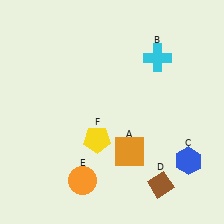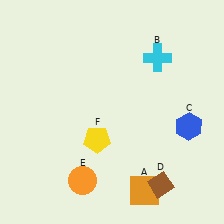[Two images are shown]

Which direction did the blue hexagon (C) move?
The blue hexagon (C) moved up.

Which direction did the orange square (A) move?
The orange square (A) moved down.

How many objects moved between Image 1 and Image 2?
2 objects moved between the two images.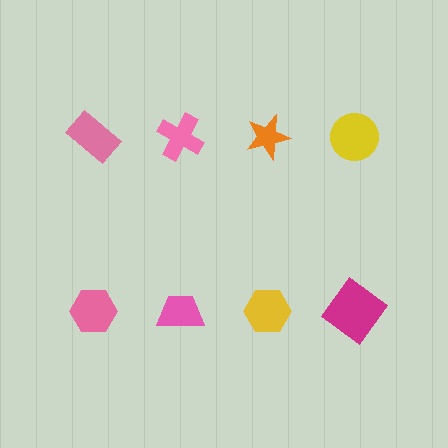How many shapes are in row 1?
4 shapes.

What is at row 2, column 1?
A pink hexagon.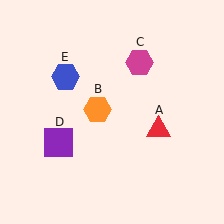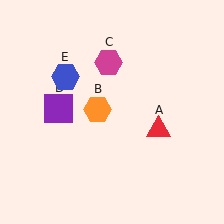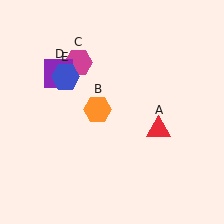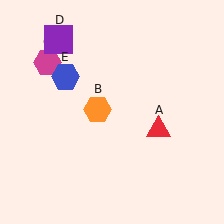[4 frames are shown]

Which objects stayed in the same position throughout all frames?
Red triangle (object A) and orange hexagon (object B) and blue hexagon (object E) remained stationary.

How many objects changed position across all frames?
2 objects changed position: magenta hexagon (object C), purple square (object D).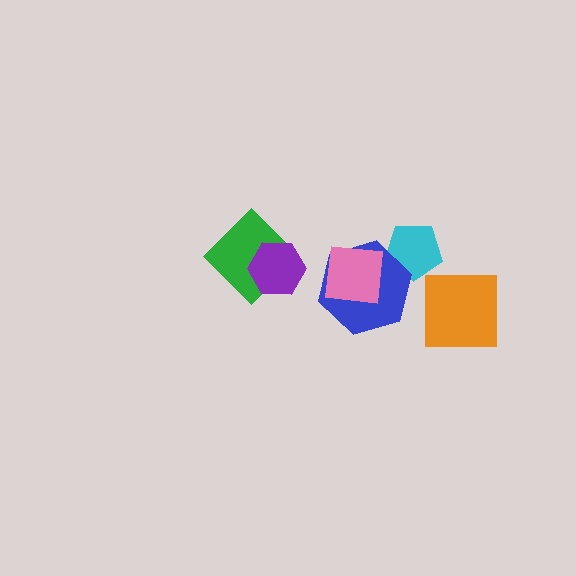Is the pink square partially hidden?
No, no other shape covers it.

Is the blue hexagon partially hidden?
Yes, it is partially covered by another shape.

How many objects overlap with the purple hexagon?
1 object overlaps with the purple hexagon.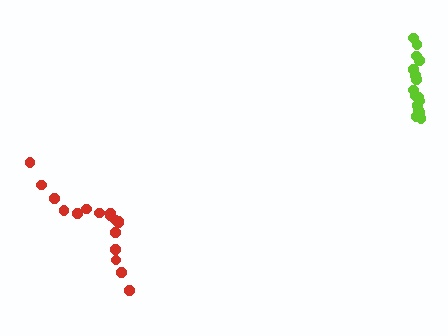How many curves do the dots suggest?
There are 2 distinct paths.